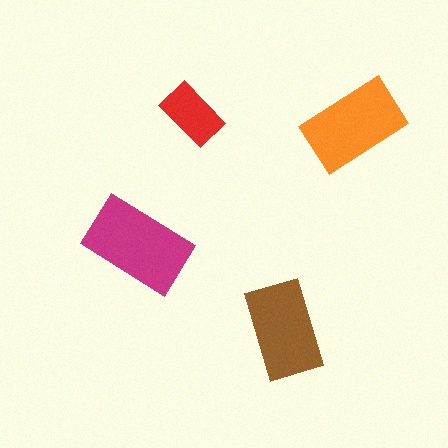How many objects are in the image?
There are 4 objects in the image.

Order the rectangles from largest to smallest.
the magenta one, the orange one, the brown one, the red one.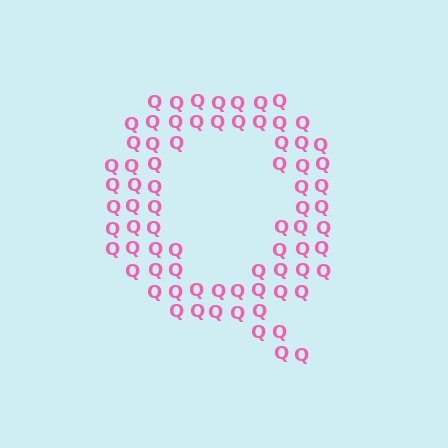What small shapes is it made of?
It is made of small letter Q's.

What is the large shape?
The large shape is the letter Q.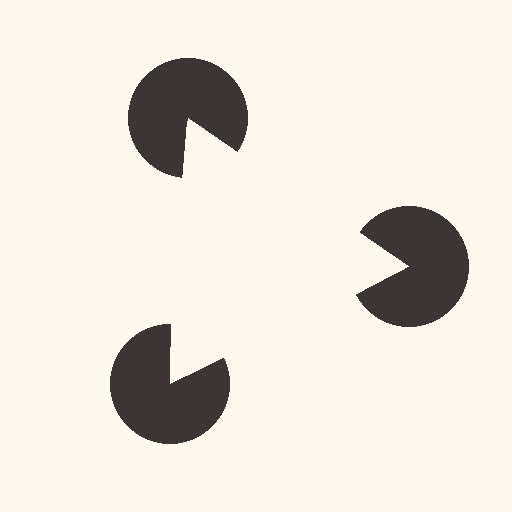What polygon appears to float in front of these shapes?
An illusory triangle — its edges are inferred from the aligned wedge cuts in the pac-man discs, not physically drawn.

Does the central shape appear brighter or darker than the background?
It typically appears slightly brighter than the background, even though no actual brightness change is drawn.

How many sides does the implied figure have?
3 sides.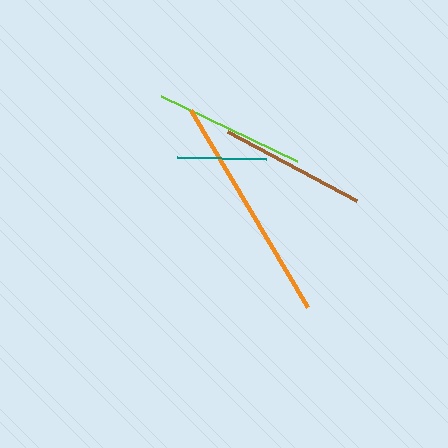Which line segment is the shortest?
The teal line is the shortest at approximately 89 pixels.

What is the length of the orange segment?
The orange segment is approximately 229 pixels long.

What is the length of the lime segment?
The lime segment is approximately 151 pixels long.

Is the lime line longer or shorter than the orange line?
The orange line is longer than the lime line.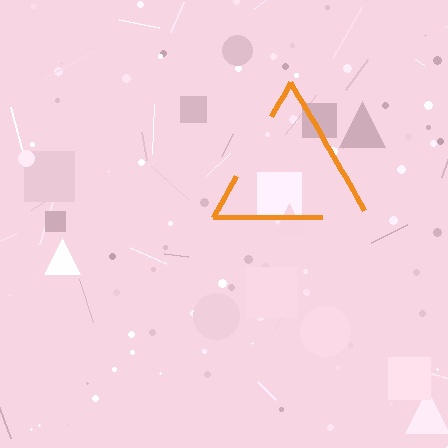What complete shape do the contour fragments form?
The contour fragments form a triangle.